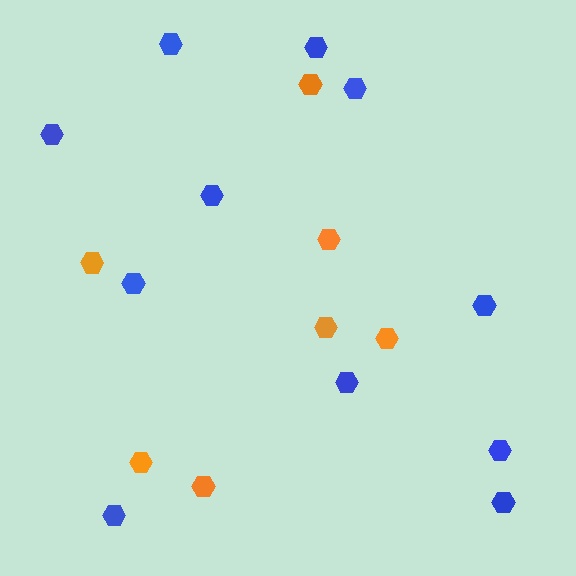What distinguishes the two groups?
There are 2 groups: one group of orange hexagons (7) and one group of blue hexagons (11).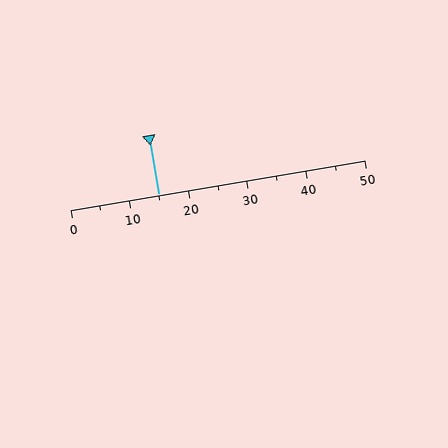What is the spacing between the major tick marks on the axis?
The major ticks are spaced 10 apart.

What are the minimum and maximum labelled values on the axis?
The axis runs from 0 to 50.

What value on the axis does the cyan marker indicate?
The marker indicates approximately 15.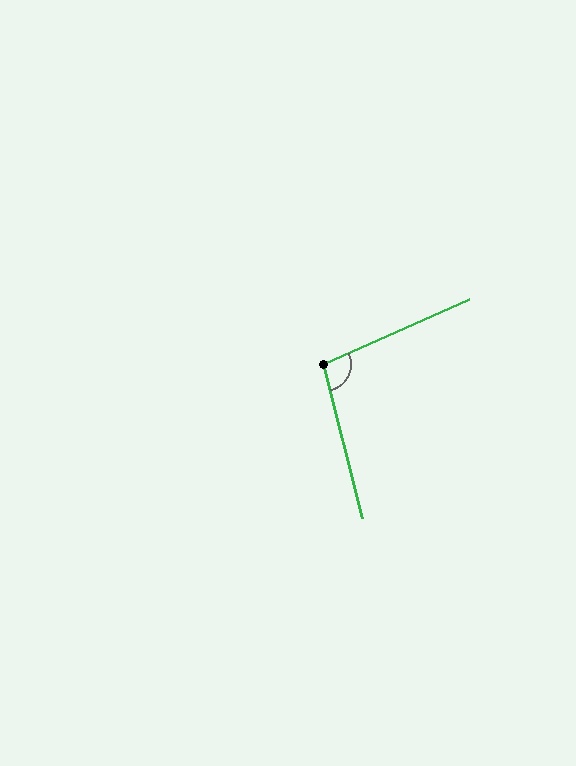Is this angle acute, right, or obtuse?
It is obtuse.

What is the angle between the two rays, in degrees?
Approximately 100 degrees.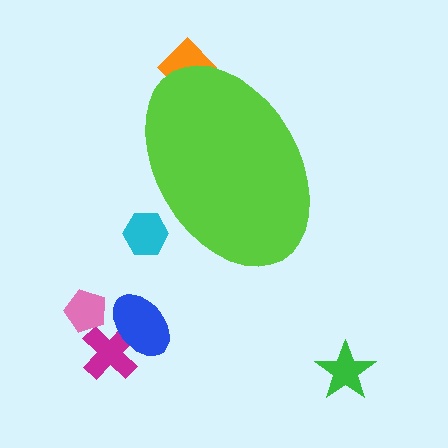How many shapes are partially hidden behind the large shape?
2 shapes are partially hidden.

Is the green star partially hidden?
No, the green star is fully visible.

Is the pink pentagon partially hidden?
No, the pink pentagon is fully visible.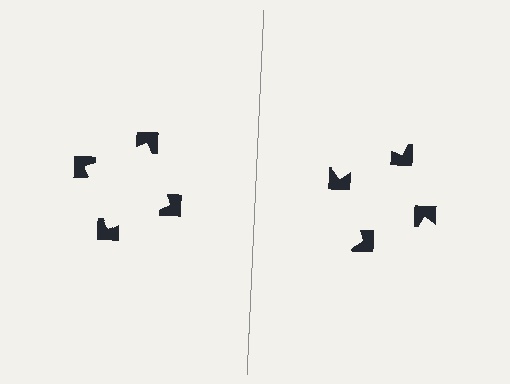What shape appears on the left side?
An illusory square.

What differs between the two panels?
The notched squares are positioned identically on both sides; only the wedge orientations differ. On the left they align to a square; on the right they are misaligned.